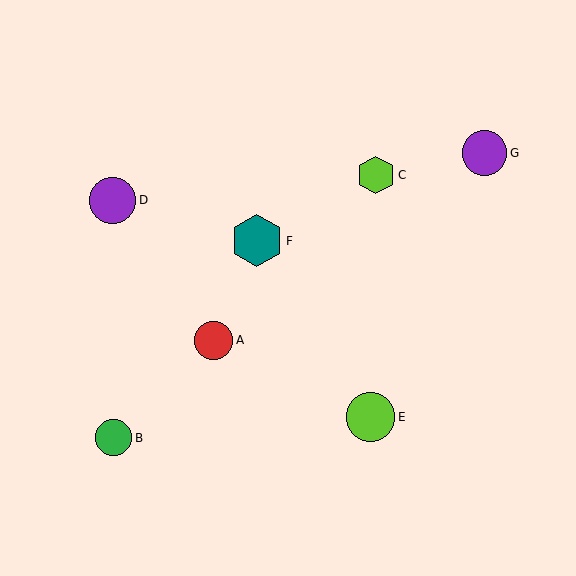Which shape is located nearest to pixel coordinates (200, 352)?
The red circle (labeled A) at (214, 340) is nearest to that location.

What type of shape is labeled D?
Shape D is a purple circle.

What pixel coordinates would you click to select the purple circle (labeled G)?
Click at (484, 153) to select the purple circle G.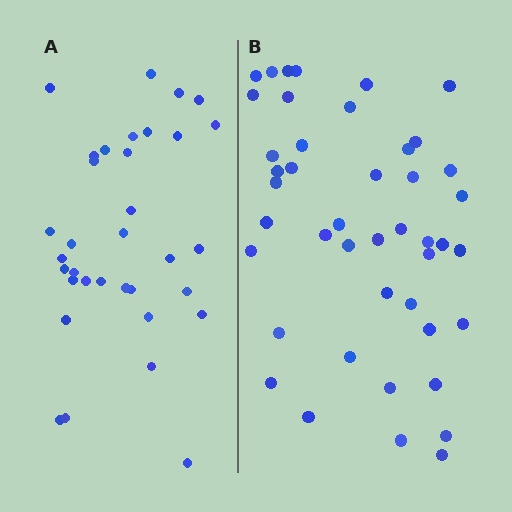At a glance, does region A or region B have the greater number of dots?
Region B (the right region) has more dots.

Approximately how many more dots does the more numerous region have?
Region B has roughly 10 or so more dots than region A.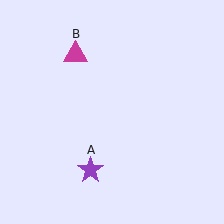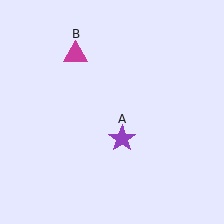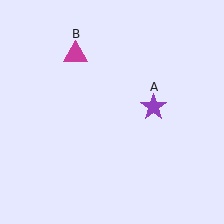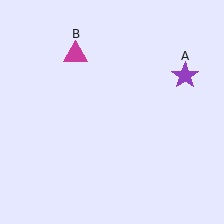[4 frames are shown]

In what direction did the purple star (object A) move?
The purple star (object A) moved up and to the right.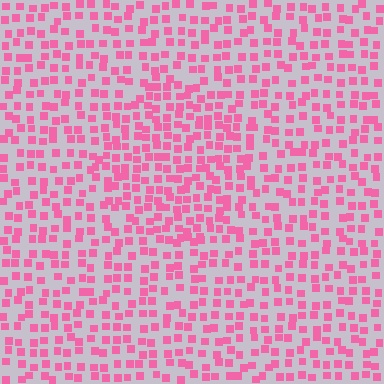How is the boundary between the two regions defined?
The boundary is defined by a change in element density (approximately 1.5x ratio). All elements are the same color, size, and shape.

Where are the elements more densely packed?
The elements are more densely packed inside the circle boundary.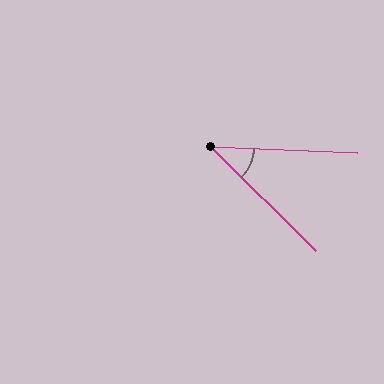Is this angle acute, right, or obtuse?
It is acute.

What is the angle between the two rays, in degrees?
Approximately 43 degrees.